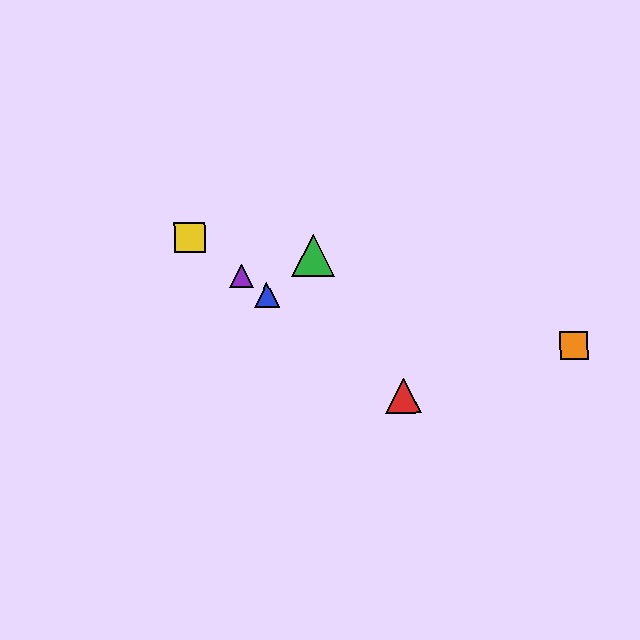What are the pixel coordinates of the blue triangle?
The blue triangle is at (267, 295).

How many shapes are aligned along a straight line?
4 shapes (the red triangle, the blue triangle, the yellow square, the purple triangle) are aligned along a straight line.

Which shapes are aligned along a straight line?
The red triangle, the blue triangle, the yellow square, the purple triangle are aligned along a straight line.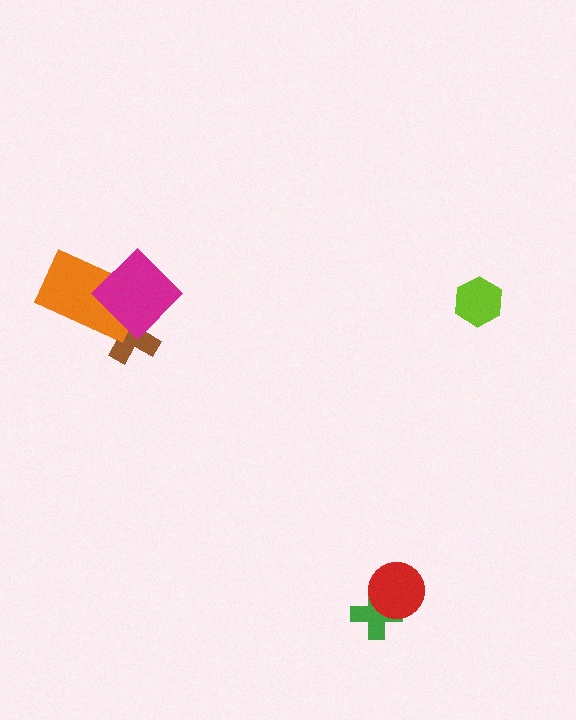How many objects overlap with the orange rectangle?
2 objects overlap with the orange rectangle.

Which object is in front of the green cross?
The red circle is in front of the green cross.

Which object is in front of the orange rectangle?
The magenta diamond is in front of the orange rectangle.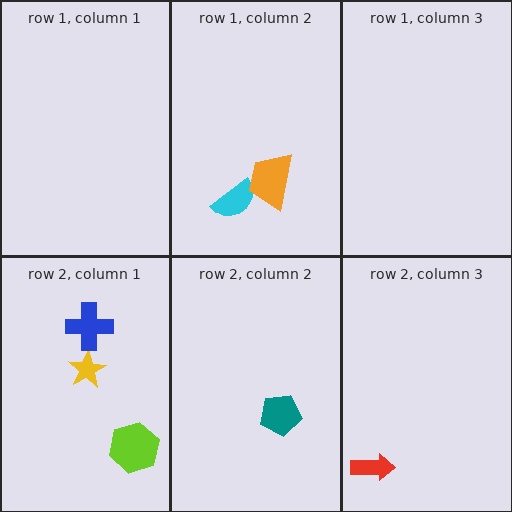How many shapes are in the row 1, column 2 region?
2.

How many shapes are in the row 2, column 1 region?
3.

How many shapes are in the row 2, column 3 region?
1.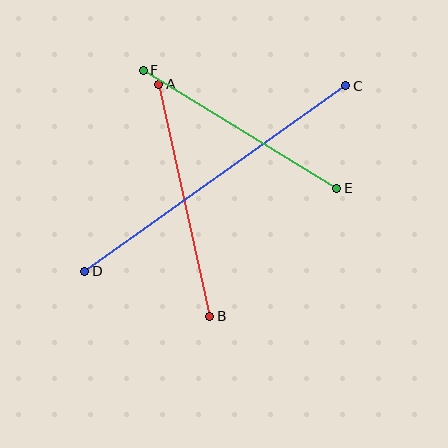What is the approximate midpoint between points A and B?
The midpoint is at approximately (184, 200) pixels.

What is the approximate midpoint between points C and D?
The midpoint is at approximately (215, 178) pixels.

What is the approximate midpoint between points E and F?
The midpoint is at approximately (240, 129) pixels.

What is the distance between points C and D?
The distance is approximately 320 pixels.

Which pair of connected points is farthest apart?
Points C and D are farthest apart.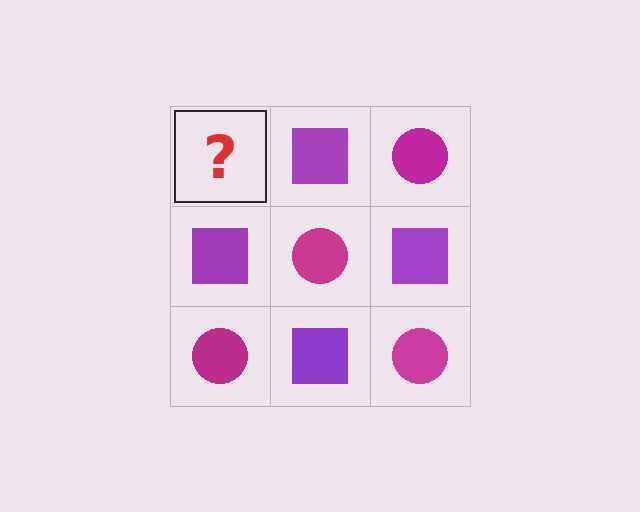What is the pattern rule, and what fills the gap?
The rule is that it alternates magenta circle and purple square in a checkerboard pattern. The gap should be filled with a magenta circle.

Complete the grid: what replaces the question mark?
The question mark should be replaced with a magenta circle.